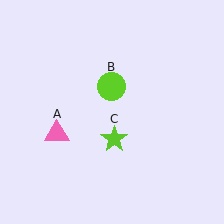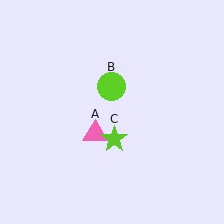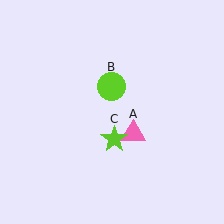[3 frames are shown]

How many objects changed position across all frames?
1 object changed position: pink triangle (object A).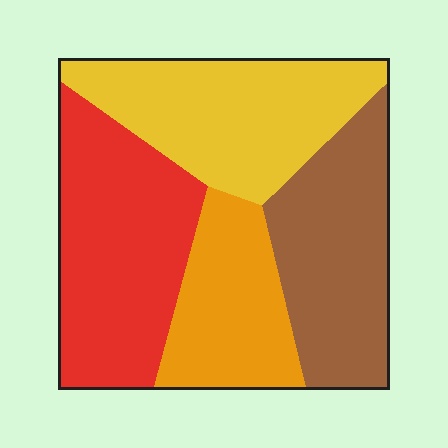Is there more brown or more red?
Red.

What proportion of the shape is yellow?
Yellow takes up between a sixth and a third of the shape.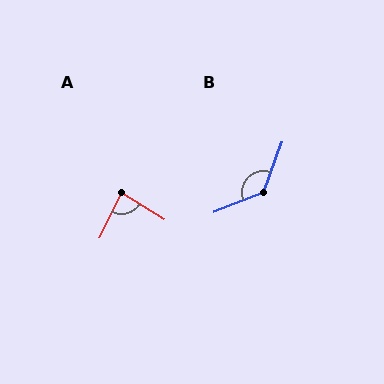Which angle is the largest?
B, at approximately 131 degrees.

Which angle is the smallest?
A, at approximately 84 degrees.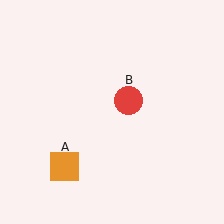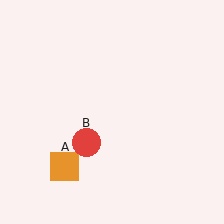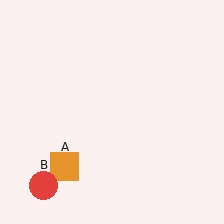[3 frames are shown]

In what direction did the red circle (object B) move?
The red circle (object B) moved down and to the left.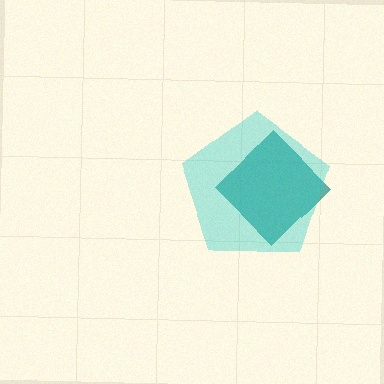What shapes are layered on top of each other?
The layered shapes are: a teal diamond, a cyan pentagon.